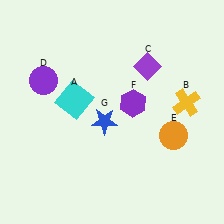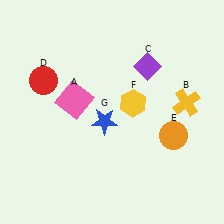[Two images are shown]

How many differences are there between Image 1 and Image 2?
There are 3 differences between the two images.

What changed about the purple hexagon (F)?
In Image 1, F is purple. In Image 2, it changed to yellow.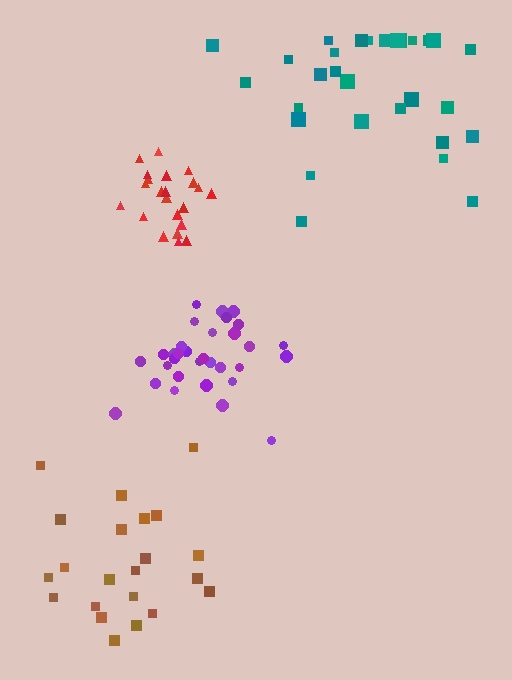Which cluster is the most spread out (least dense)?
Brown.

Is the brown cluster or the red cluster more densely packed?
Red.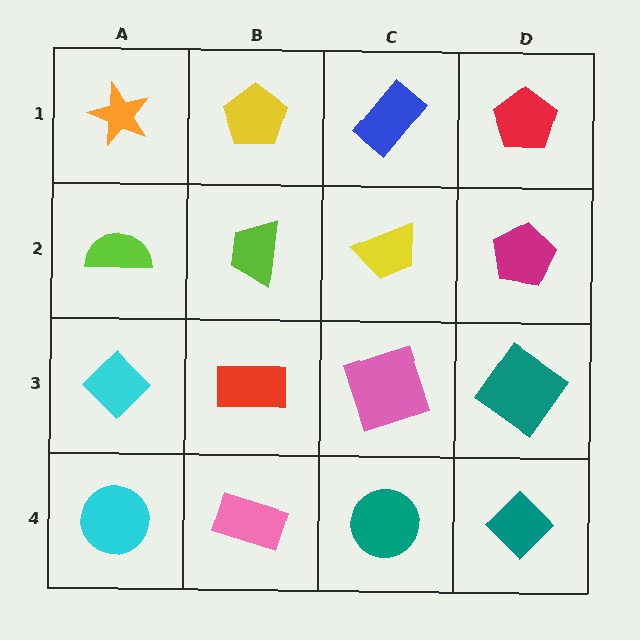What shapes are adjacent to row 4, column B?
A red rectangle (row 3, column B), a cyan circle (row 4, column A), a teal circle (row 4, column C).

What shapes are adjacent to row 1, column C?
A yellow trapezoid (row 2, column C), a yellow pentagon (row 1, column B), a red pentagon (row 1, column D).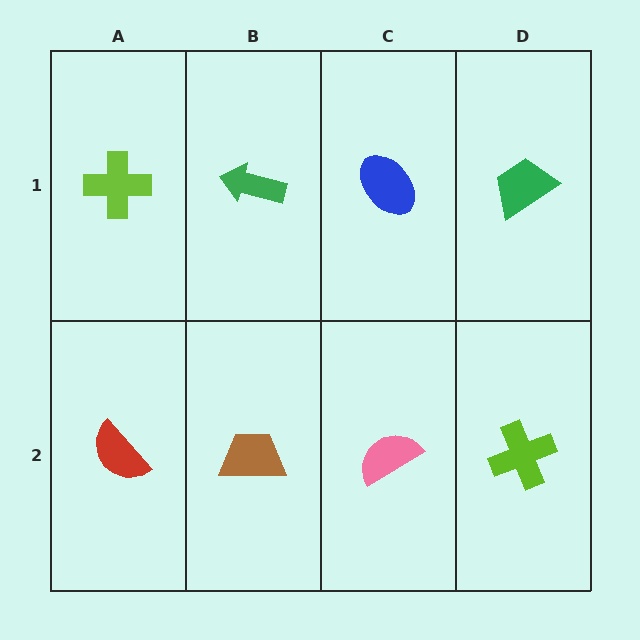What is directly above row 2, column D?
A green trapezoid.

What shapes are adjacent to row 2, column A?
A lime cross (row 1, column A), a brown trapezoid (row 2, column B).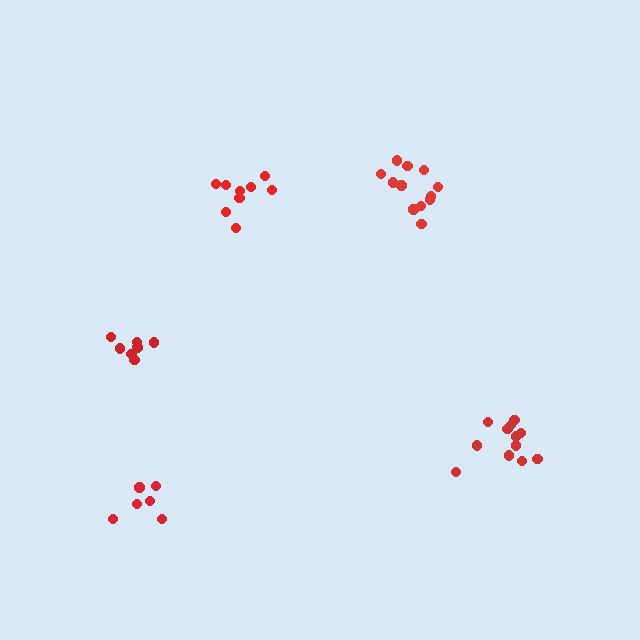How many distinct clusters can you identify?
There are 5 distinct clusters.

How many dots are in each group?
Group 1: 7 dots, Group 2: 9 dots, Group 3: 12 dots, Group 4: 12 dots, Group 5: 6 dots (46 total).